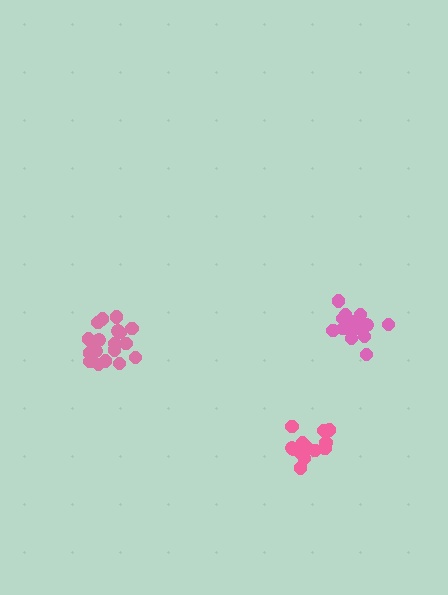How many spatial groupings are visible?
There are 3 spatial groupings.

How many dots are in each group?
Group 1: 15 dots, Group 2: 17 dots, Group 3: 19 dots (51 total).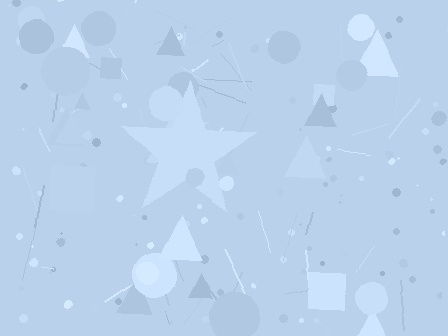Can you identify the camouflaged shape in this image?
The camouflaged shape is a star.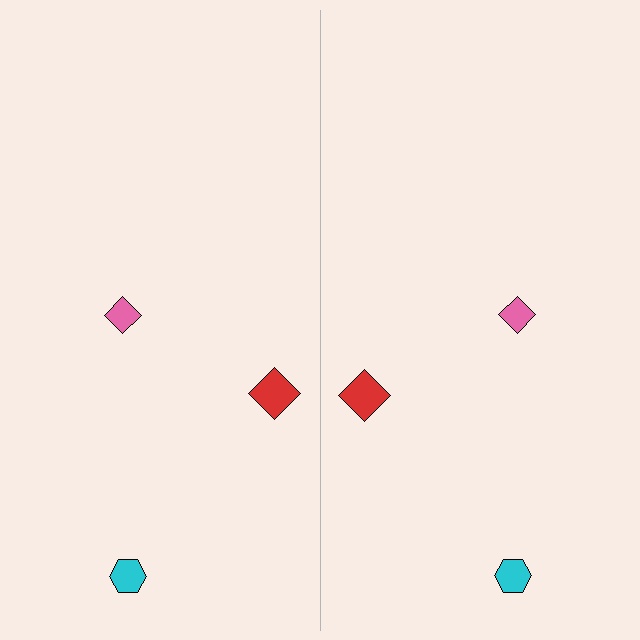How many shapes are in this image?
There are 6 shapes in this image.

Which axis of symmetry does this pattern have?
The pattern has a vertical axis of symmetry running through the center of the image.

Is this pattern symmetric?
Yes, this pattern has bilateral (reflection) symmetry.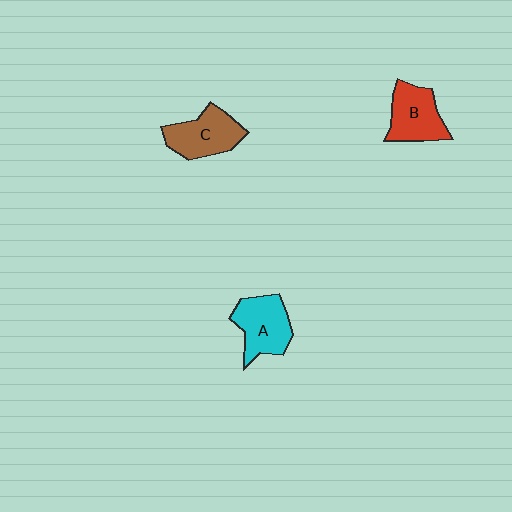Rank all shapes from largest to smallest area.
From largest to smallest: A (cyan), C (brown), B (red).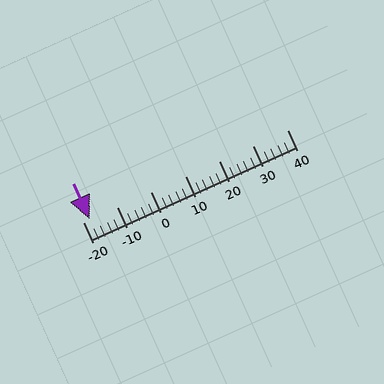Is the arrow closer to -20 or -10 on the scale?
The arrow is closer to -20.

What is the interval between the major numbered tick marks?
The major tick marks are spaced 10 units apart.